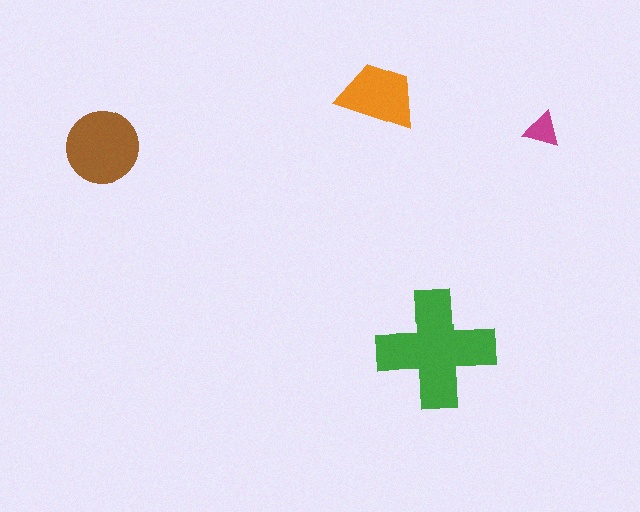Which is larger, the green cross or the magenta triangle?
The green cross.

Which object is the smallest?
The magenta triangle.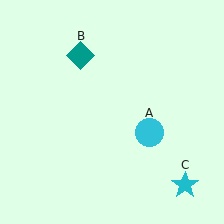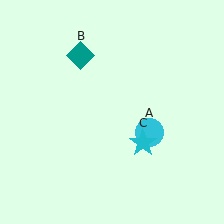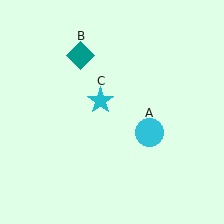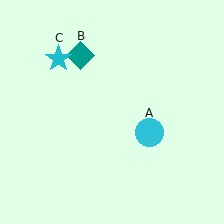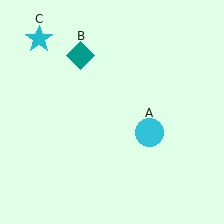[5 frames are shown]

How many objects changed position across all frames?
1 object changed position: cyan star (object C).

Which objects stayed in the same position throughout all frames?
Cyan circle (object A) and teal diamond (object B) remained stationary.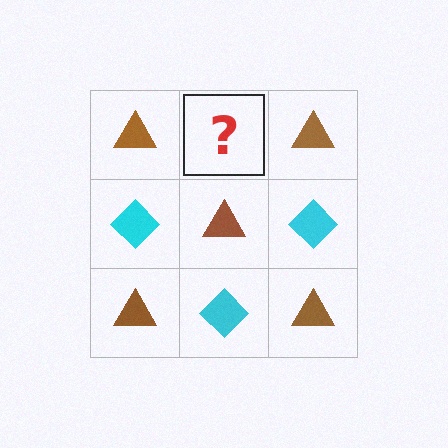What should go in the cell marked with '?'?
The missing cell should contain a cyan diamond.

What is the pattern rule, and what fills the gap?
The rule is that it alternates brown triangle and cyan diamond in a checkerboard pattern. The gap should be filled with a cyan diamond.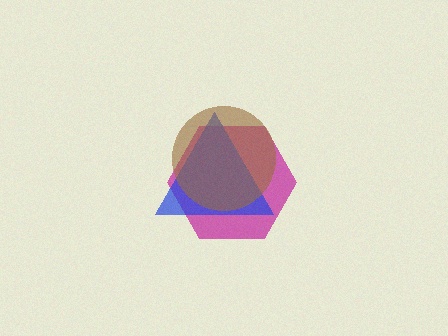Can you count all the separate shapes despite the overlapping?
Yes, there are 3 separate shapes.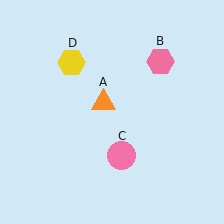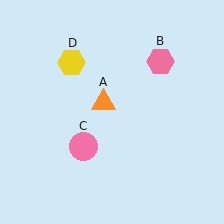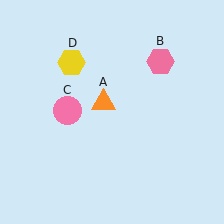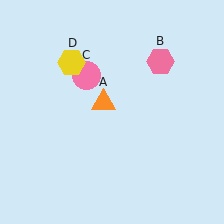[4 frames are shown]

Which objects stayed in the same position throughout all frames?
Orange triangle (object A) and pink hexagon (object B) and yellow hexagon (object D) remained stationary.